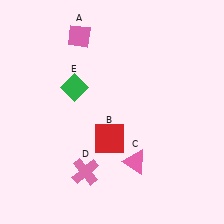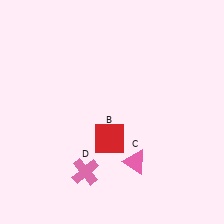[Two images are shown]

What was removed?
The green diamond (E), the pink diamond (A) were removed in Image 2.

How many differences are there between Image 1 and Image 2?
There are 2 differences between the two images.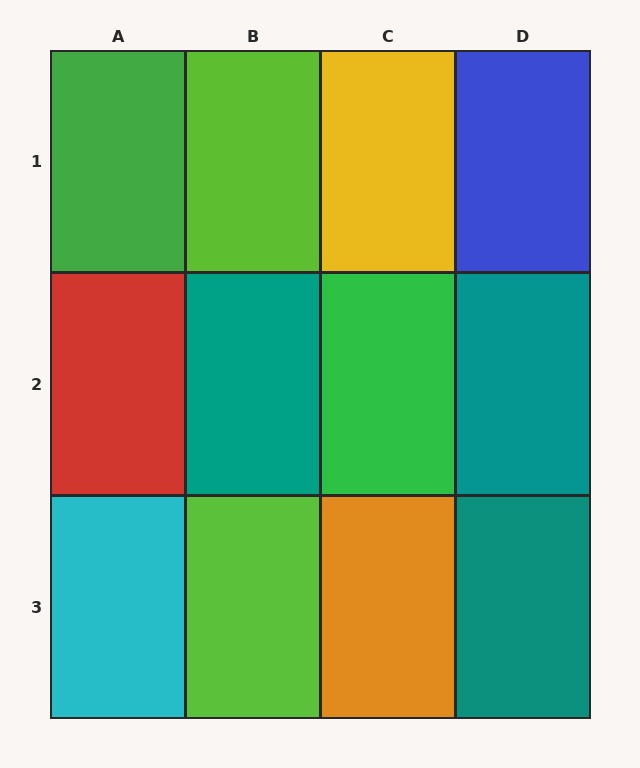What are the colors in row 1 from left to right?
Green, lime, yellow, blue.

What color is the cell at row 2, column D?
Teal.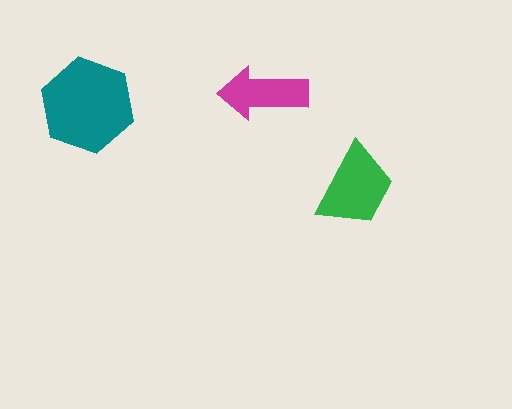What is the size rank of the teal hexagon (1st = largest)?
1st.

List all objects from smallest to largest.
The magenta arrow, the green trapezoid, the teal hexagon.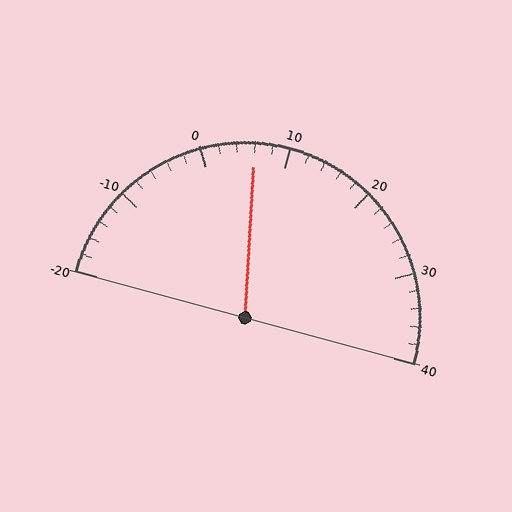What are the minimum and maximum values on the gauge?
The gauge ranges from -20 to 40.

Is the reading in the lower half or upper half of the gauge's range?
The reading is in the lower half of the range (-20 to 40).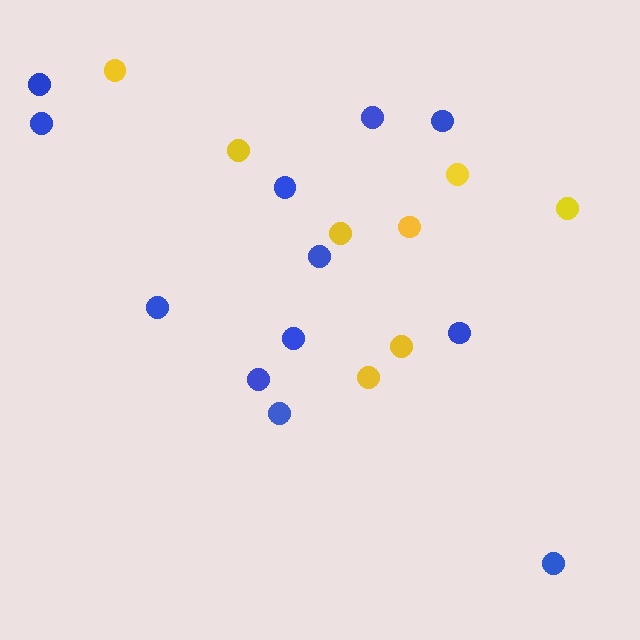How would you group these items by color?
There are 2 groups: one group of blue circles (12) and one group of yellow circles (8).